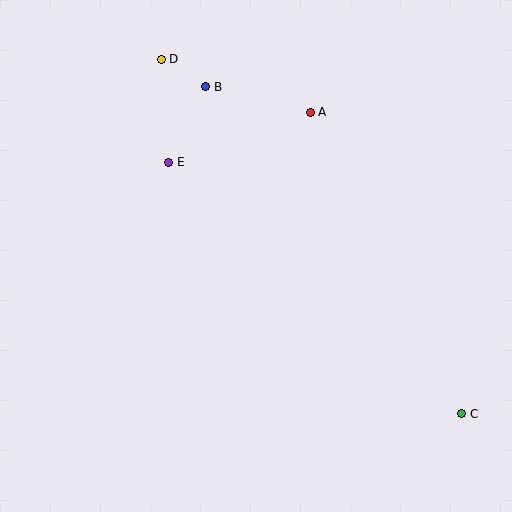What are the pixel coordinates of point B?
Point B is at (206, 87).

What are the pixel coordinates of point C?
Point C is at (462, 414).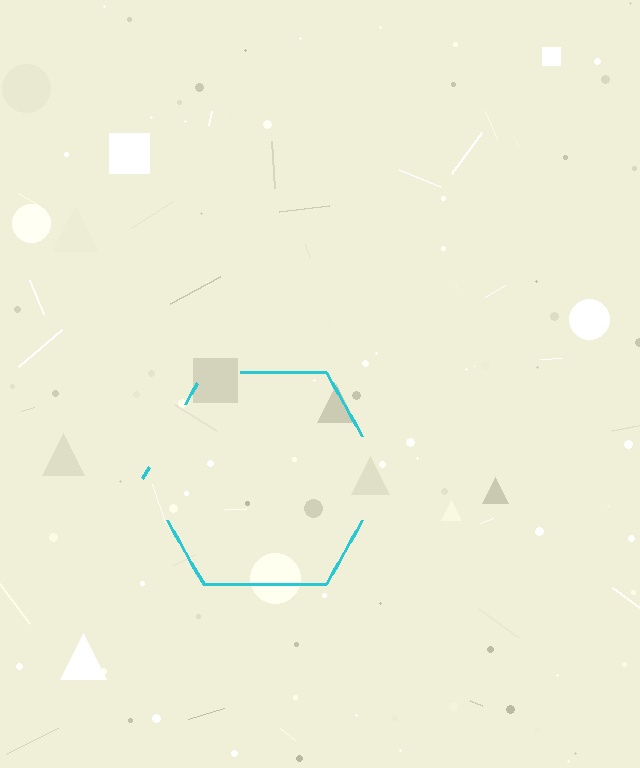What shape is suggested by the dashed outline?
The dashed outline suggests a hexagon.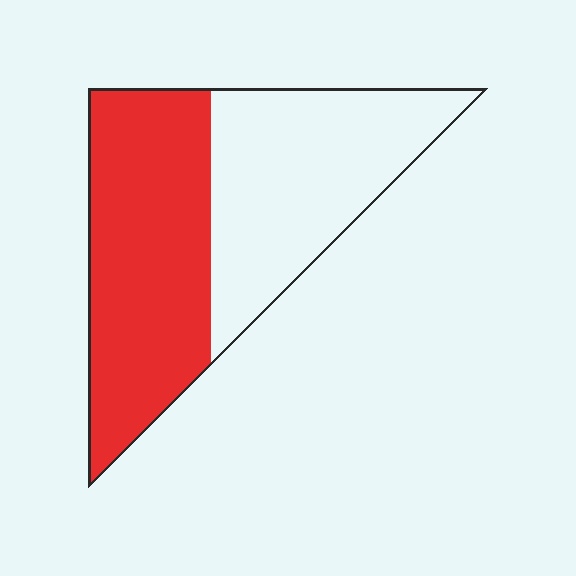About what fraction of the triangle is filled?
About one half (1/2).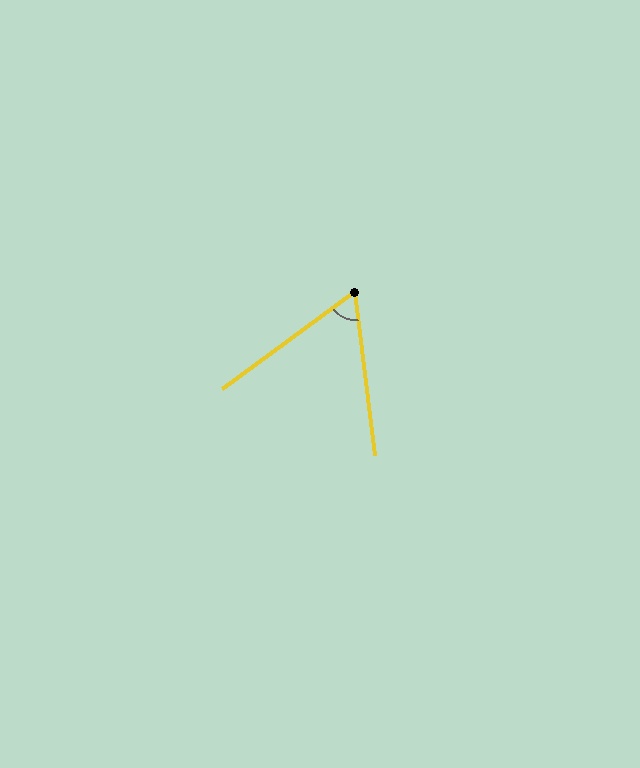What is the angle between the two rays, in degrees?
Approximately 61 degrees.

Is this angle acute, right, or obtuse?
It is acute.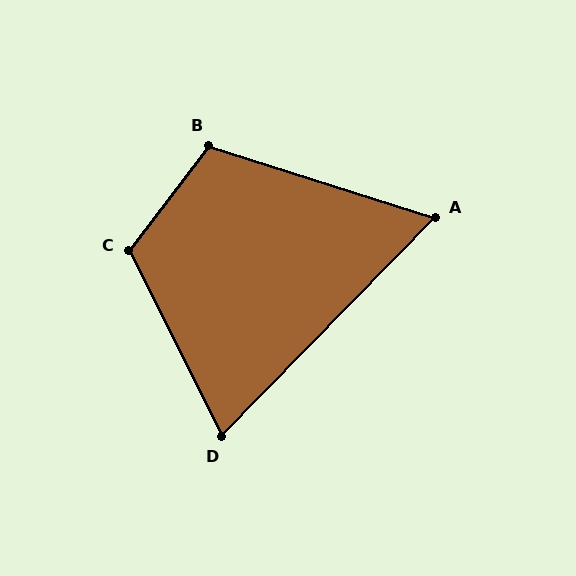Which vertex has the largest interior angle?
C, at approximately 117 degrees.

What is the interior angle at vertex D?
Approximately 71 degrees (acute).